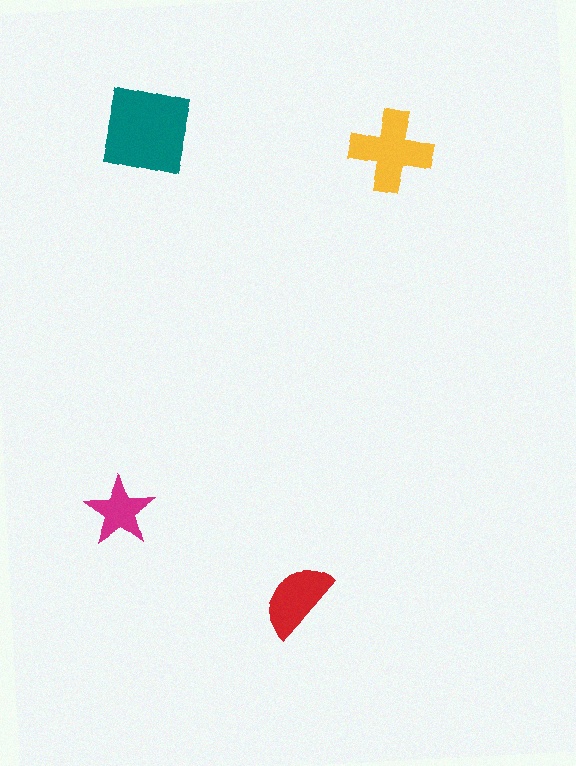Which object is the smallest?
The magenta star.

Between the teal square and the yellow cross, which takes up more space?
The teal square.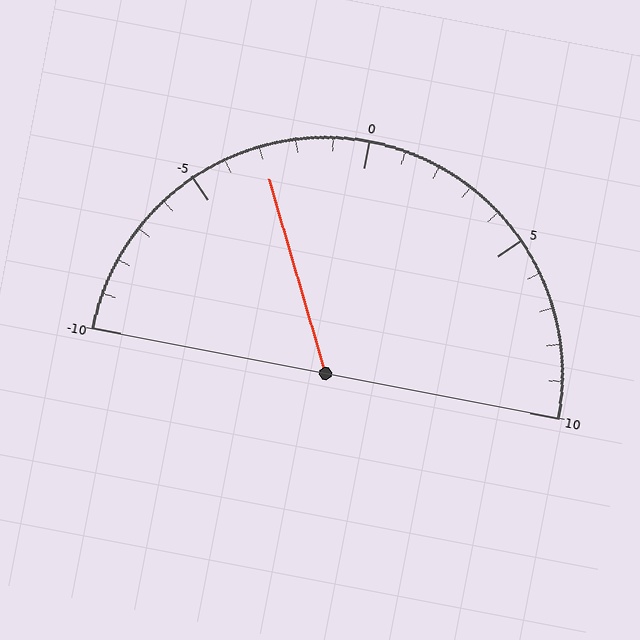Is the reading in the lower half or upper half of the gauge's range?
The reading is in the lower half of the range (-10 to 10).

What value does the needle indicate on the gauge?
The needle indicates approximately -3.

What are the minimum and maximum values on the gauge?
The gauge ranges from -10 to 10.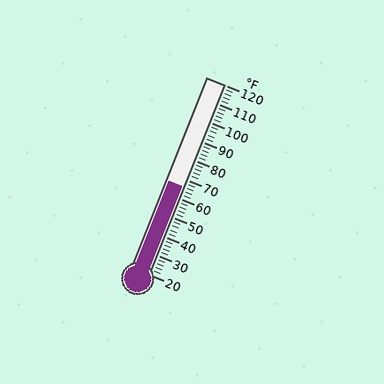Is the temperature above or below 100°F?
The temperature is below 100°F.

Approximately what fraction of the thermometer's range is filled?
The thermometer is filled to approximately 45% of its range.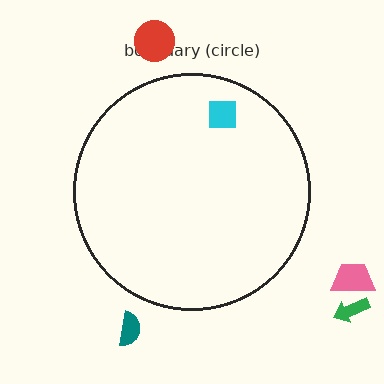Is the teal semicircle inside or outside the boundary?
Outside.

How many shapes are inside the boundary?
1 inside, 4 outside.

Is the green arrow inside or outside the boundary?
Outside.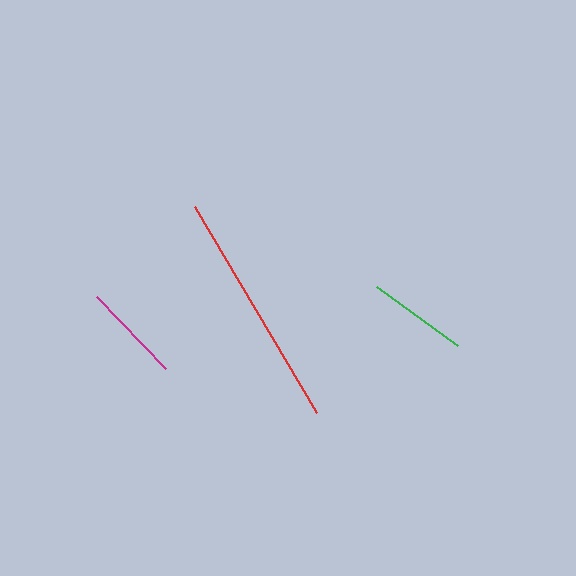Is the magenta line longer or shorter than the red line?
The red line is longer than the magenta line.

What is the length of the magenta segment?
The magenta segment is approximately 100 pixels long.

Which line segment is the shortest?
The magenta line is the shortest at approximately 100 pixels.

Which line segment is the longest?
The red line is the longest at approximately 240 pixels.